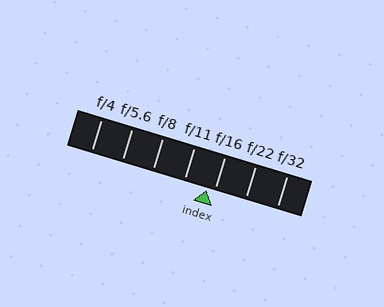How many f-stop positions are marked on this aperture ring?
There are 7 f-stop positions marked.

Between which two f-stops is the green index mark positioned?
The index mark is between f/11 and f/16.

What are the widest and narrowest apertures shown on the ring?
The widest aperture shown is f/4 and the narrowest is f/32.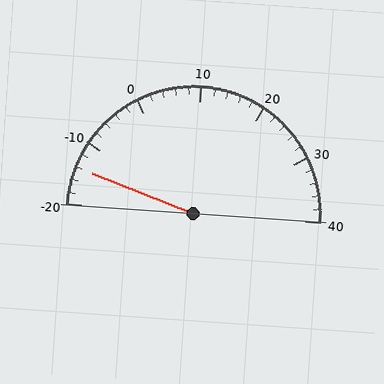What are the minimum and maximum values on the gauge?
The gauge ranges from -20 to 40.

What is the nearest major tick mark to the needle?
The nearest major tick mark is -10.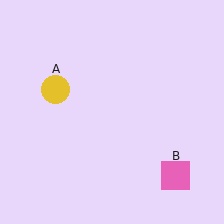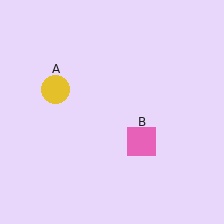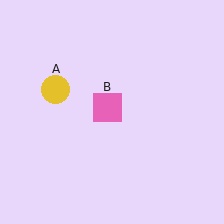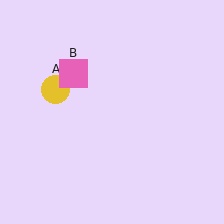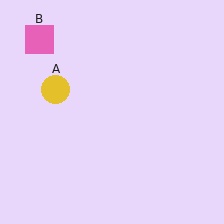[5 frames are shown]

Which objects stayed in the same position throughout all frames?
Yellow circle (object A) remained stationary.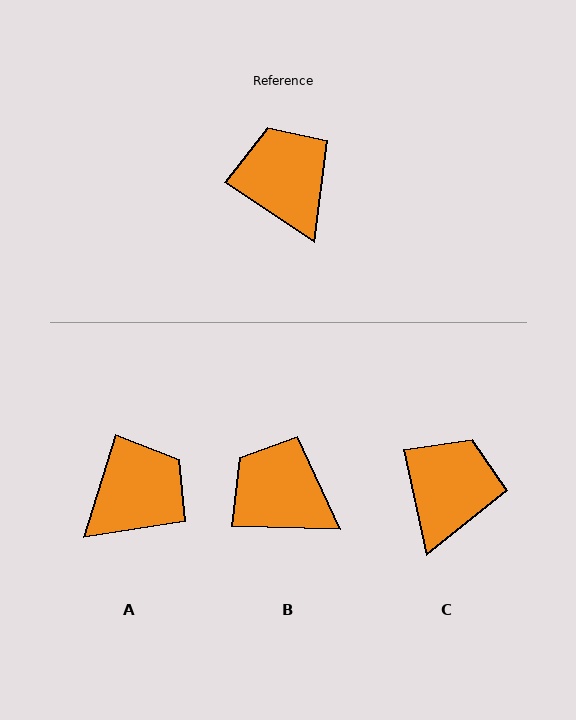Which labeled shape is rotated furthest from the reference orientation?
A, about 73 degrees away.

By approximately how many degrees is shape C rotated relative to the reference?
Approximately 44 degrees clockwise.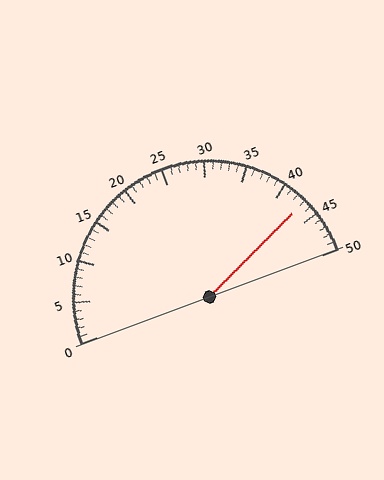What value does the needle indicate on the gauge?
The needle indicates approximately 43.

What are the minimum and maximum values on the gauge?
The gauge ranges from 0 to 50.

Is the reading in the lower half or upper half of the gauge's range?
The reading is in the upper half of the range (0 to 50).